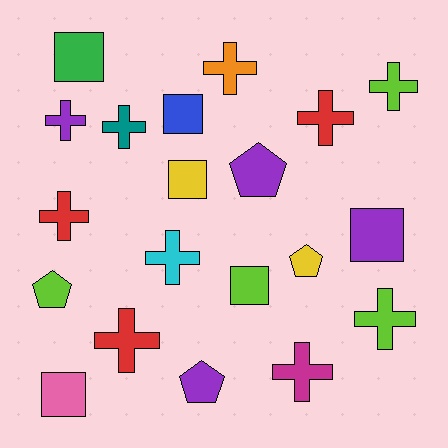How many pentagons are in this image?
There are 4 pentagons.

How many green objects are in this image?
There is 1 green object.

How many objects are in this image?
There are 20 objects.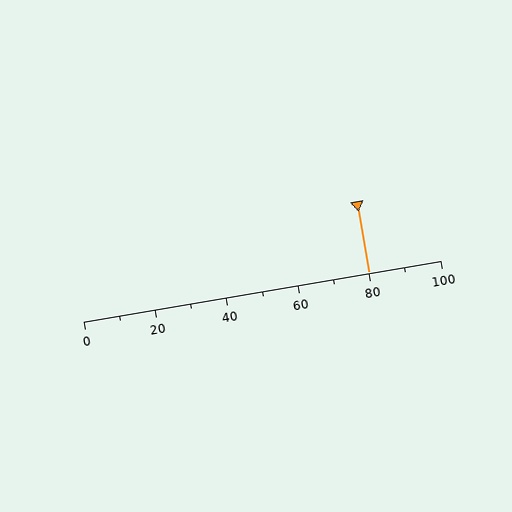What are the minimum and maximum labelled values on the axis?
The axis runs from 0 to 100.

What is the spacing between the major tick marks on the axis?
The major ticks are spaced 20 apart.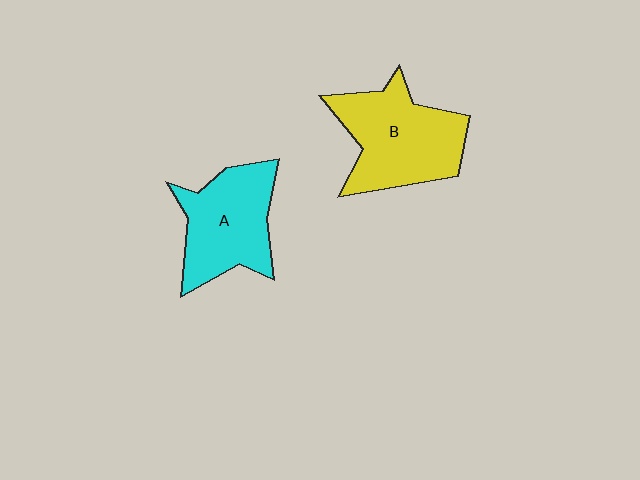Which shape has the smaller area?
Shape A (cyan).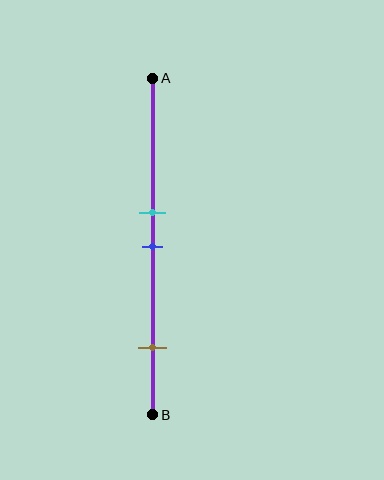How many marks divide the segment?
There are 3 marks dividing the segment.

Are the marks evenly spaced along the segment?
No, the marks are not evenly spaced.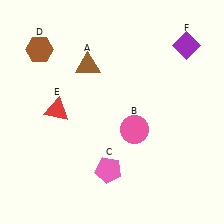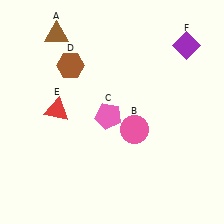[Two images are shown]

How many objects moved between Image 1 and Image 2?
3 objects moved between the two images.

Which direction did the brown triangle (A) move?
The brown triangle (A) moved up.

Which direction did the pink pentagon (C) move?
The pink pentagon (C) moved up.